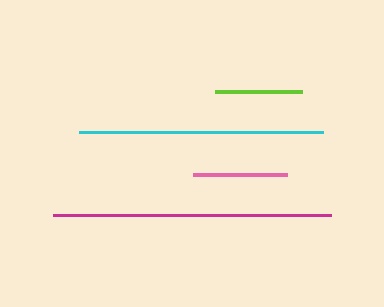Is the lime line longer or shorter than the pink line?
The pink line is longer than the lime line.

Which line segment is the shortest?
The lime line is the shortest at approximately 87 pixels.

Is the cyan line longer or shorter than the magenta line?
The magenta line is longer than the cyan line.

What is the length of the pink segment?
The pink segment is approximately 94 pixels long.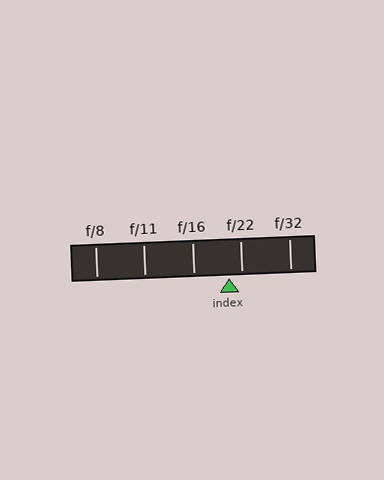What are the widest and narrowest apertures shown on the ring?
The widest aperture shown is f/8 and the narrowest is f/32.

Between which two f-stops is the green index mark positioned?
The index mark is between f/16 and f/22.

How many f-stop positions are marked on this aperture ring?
There are 5 f-stop positions marked.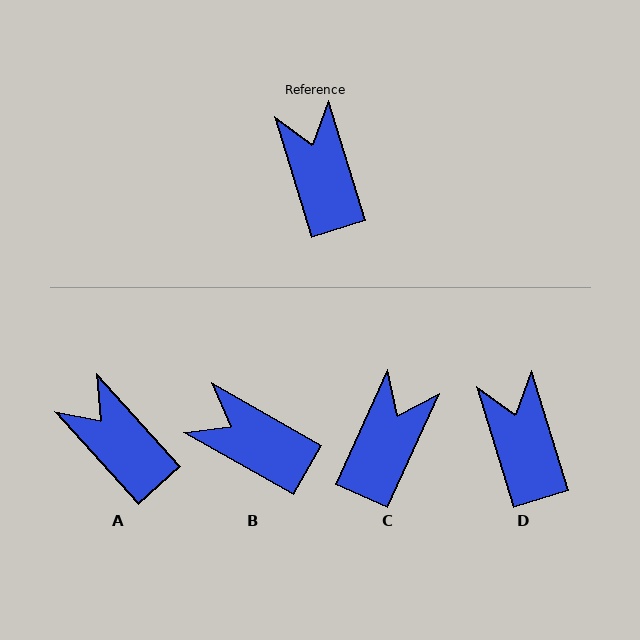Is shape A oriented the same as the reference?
No, it is off by about 25 degrees.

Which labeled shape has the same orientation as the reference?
D.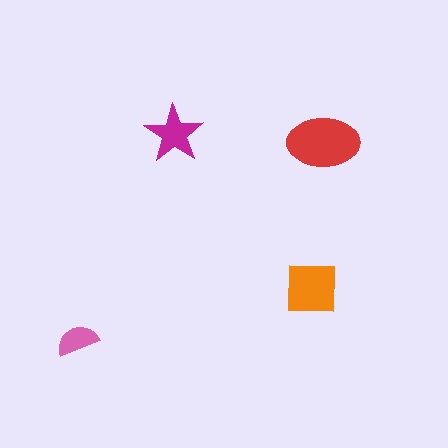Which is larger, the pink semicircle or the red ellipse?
The red ellipse.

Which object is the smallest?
The pink semicircle.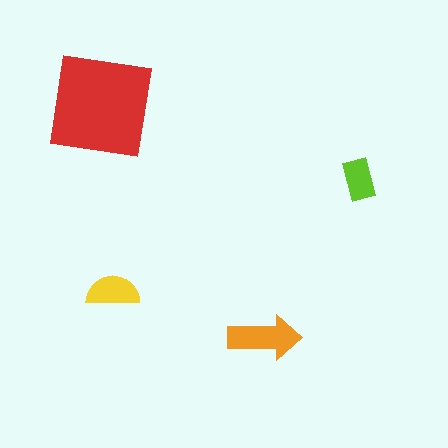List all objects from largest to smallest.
The red square, the orange arrow, the yellow semicircle, the lime rectangle.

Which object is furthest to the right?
The lime rectangle is rightmost.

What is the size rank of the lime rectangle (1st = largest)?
4th.